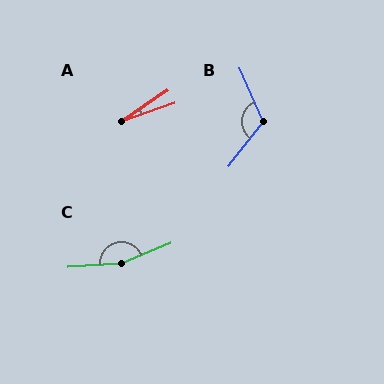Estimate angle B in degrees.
Approximately 118 degrees.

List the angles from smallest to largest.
A (16°), B (118°), C (161°).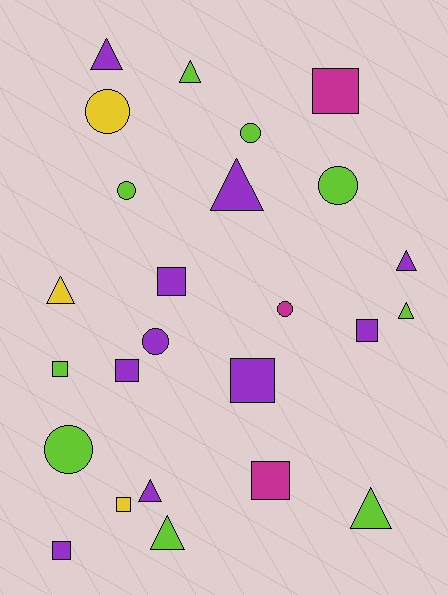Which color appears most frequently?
Purple, with 10 objects.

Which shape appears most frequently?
Square, with 9 objects.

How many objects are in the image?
There are 25 objects.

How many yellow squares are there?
There is 1 yellow square.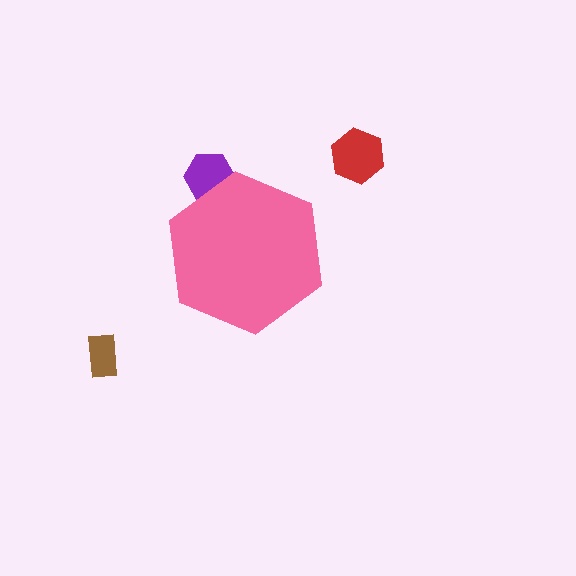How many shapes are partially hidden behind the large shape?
1 shape is partially hidden.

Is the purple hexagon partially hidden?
Yes, the purple hexagon is partially hidden behind the pink hexagon.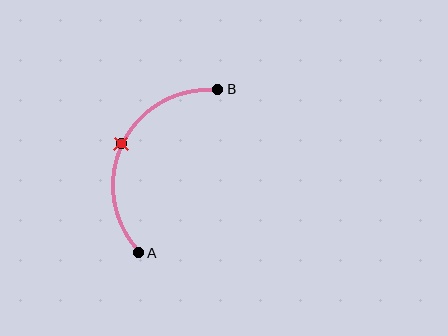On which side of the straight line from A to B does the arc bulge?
The arc bulges to the left of the straight line connecting A and B.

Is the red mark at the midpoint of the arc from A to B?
Yes. The red mark lies on the arc at equal arc-length from both A and B — it is the arc midpoint.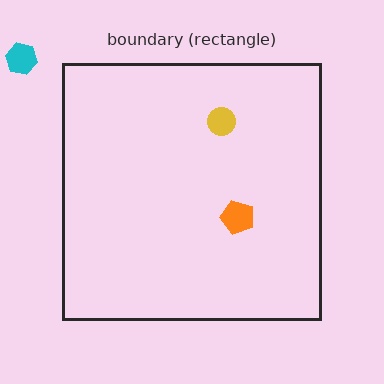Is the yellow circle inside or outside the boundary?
Inside.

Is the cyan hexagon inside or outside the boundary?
Outside.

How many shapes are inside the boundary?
2 inside, 1 outside.